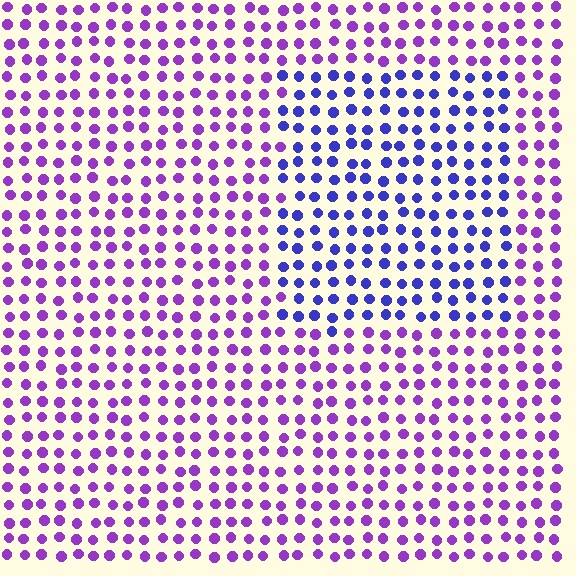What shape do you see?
I see a rectangle.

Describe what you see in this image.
The image is filled with small purple elements in a uniform arrangement. A rectangle-shaped region is visible where the elements are tinted to a slightly different hue, forming a subtle color boundary.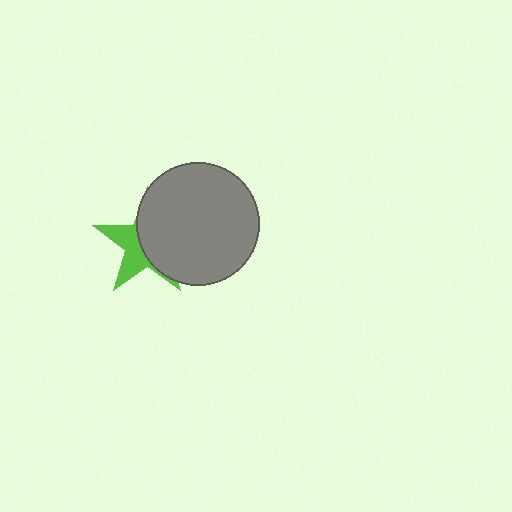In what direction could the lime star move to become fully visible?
The lime star could move left. That would shift it out from behind the gray circle entirely.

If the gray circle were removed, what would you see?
You would see the complete lime star.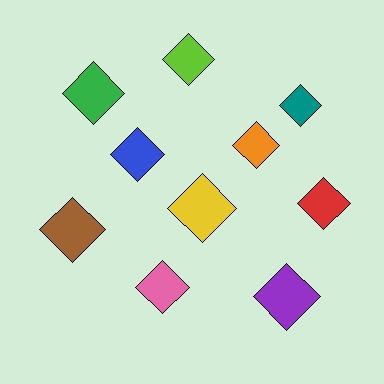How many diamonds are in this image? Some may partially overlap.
There are 10 diamonds.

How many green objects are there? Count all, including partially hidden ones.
There is 1 green object.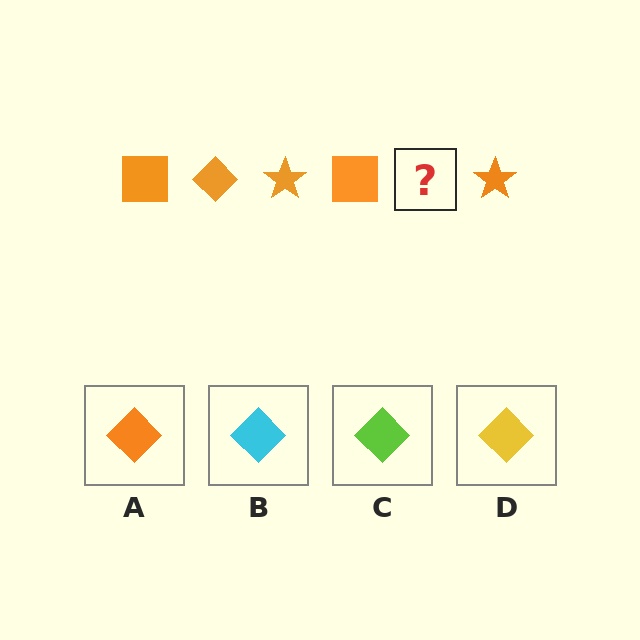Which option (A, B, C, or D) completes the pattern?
A.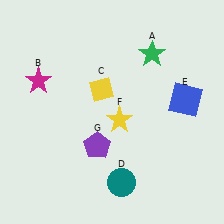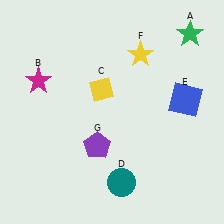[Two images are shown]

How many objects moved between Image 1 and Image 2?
2 objects moved between the two images.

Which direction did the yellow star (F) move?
The yellow star (F) moved up.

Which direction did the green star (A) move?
The green star (A) moved right.